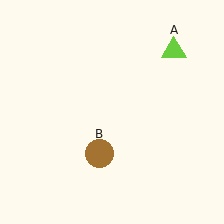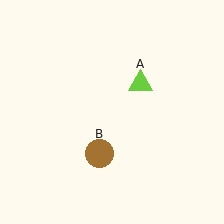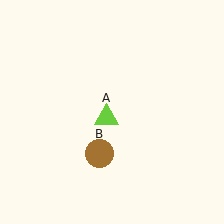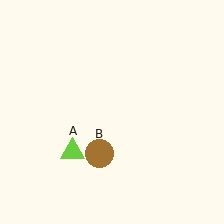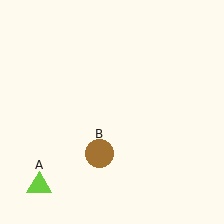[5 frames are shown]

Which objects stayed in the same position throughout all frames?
Brown circle (object B) remained stationary.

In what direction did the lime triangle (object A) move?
The lime triangle (object A) moved down and to the left.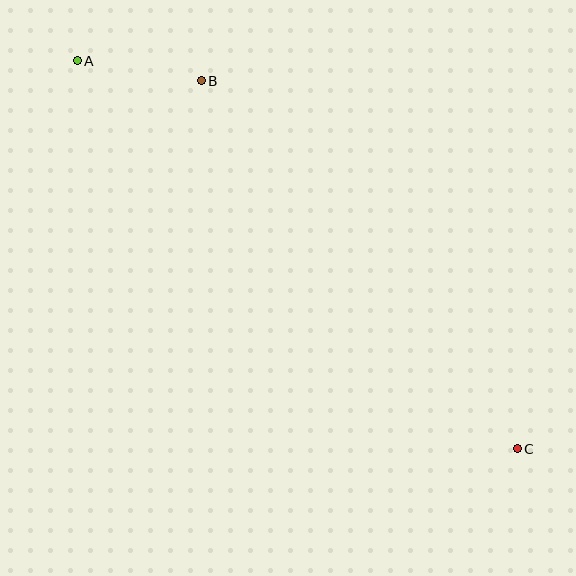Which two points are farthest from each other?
Points A and C are farthest from each other.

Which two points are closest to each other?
Points A and B are closest to each other.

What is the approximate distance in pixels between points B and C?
The distance between B and C is approximately 485 pixels.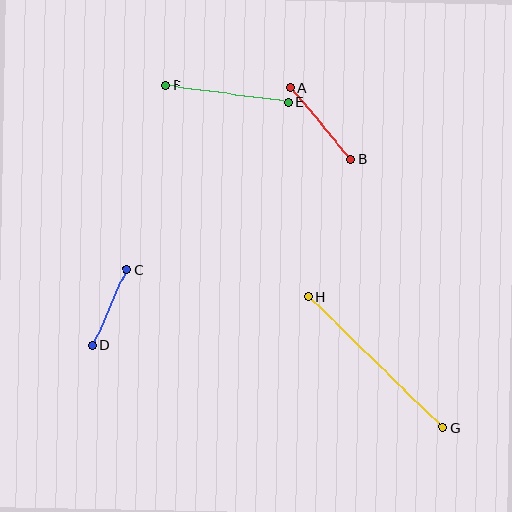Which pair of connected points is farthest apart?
Points G and H are farthest apart.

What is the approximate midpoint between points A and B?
The midpoint is at approximately (320, 123) pixels.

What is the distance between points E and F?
The distance is approximately 123 pixels.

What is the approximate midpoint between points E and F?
The midpoint is at approximately (227, 94) pixels.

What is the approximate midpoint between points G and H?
The midpoint is at approximately (375, 362) pixels.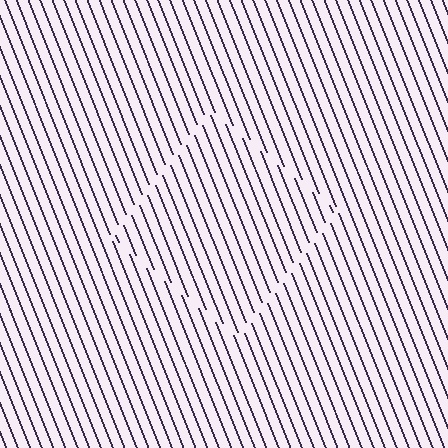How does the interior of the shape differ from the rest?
The interior of the shape contains the same grating, shifted by half a period — the contour is defined by the phase discontinuity where line-ends from the inner and outer gratings abut.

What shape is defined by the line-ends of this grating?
An illusory square. The interior of the shape contains the same grating, shifted by half a period — the contour is defined by the phase discontinuity where line-ends from the inner and outer gratings abut.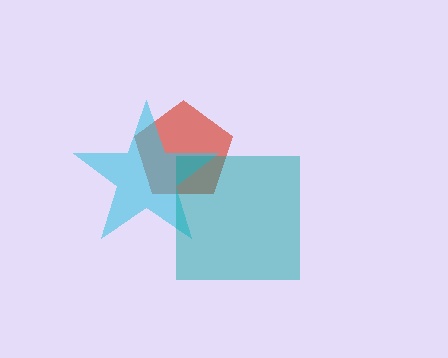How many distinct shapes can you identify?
There are 3 distinct shapes: a red pentagon, a cyan star, a teal square.